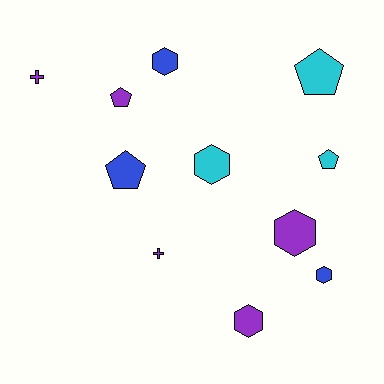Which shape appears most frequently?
Hexagon, with 5 objects.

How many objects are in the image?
There are 11 objects.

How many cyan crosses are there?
There are no cyan crosses.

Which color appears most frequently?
Purple, with 5 objects.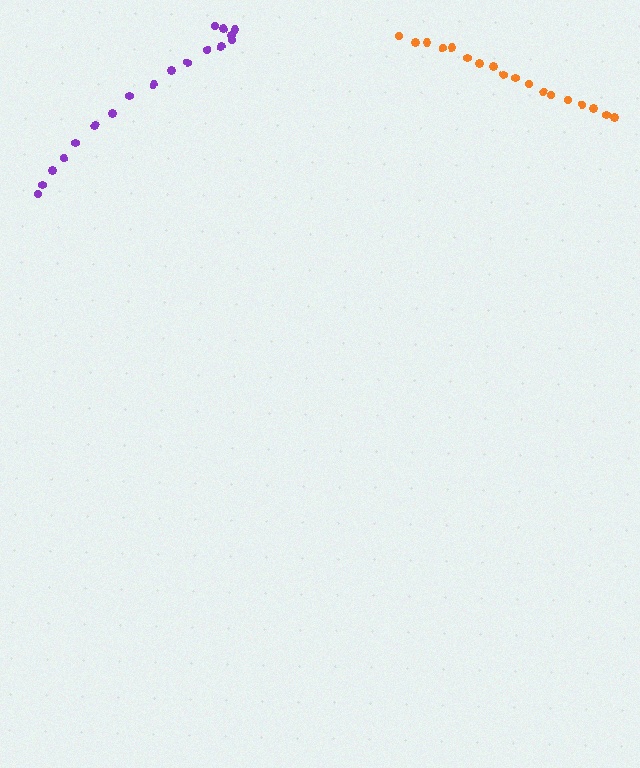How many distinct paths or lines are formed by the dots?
There are 2 distinct paths.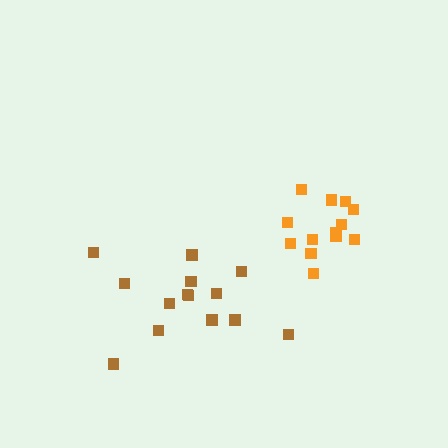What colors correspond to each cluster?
The clusters are colored: brown, orange.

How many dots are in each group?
Group 1: 14 dots, Group 2: 13 dots (27 total).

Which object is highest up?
The orange cluster is topmost.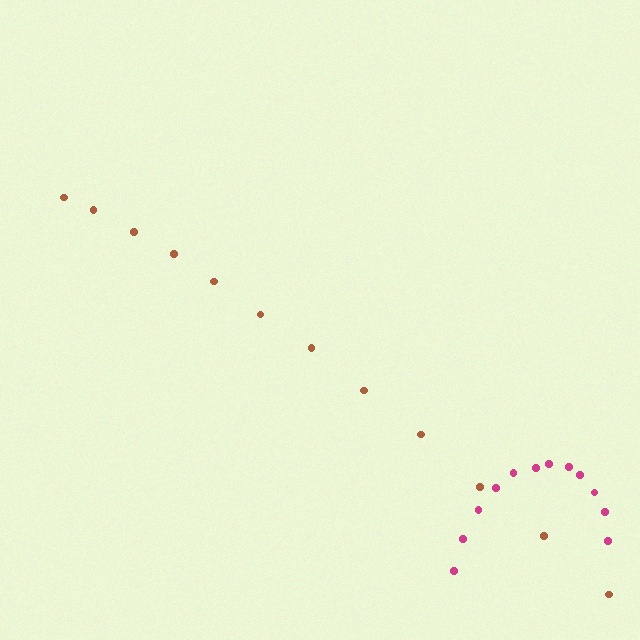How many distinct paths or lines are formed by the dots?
There are 2 distinct paths.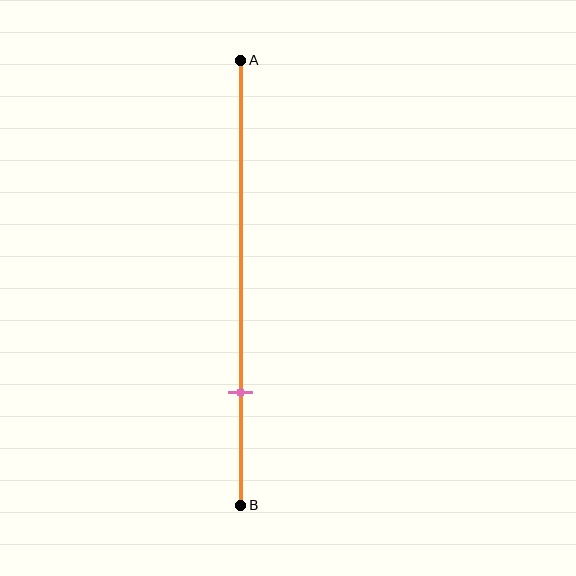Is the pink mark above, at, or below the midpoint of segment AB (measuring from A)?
The pink mark is below the midpoint of segment AB.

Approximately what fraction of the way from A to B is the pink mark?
The pink mark is approximately 75% of the way from A to B.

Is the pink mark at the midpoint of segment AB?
No, the mark is at about 75% from A, not at the 50% midpoint.